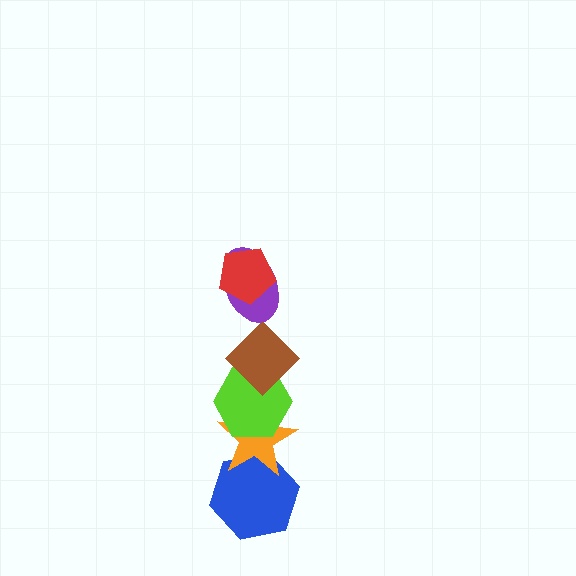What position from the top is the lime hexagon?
The lime hexagon is 4th from the top.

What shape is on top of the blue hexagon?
The orange star is on top of the blue hexagon.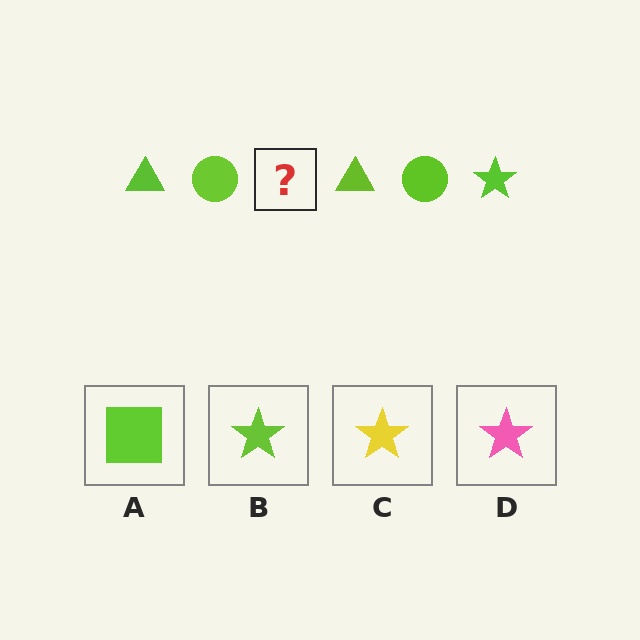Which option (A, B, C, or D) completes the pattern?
B.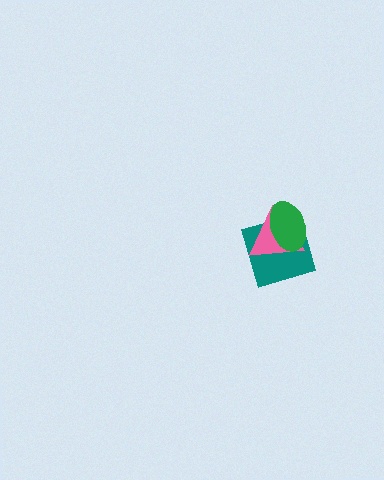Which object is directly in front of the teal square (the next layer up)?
The pink triangle is directly in front of the teal square.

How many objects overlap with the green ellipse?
2 objects overlap with the green ellipse.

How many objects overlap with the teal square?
2 objects overlap with the teal square.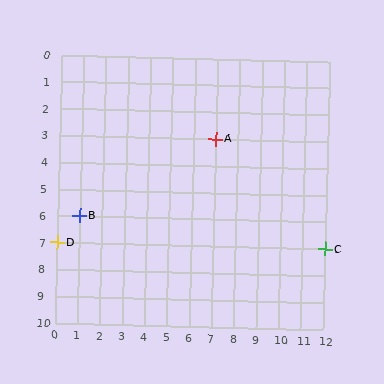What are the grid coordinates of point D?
Point D is at grid coordinates (0, 7).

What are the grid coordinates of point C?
Point C is at grid coordinates (12, 7).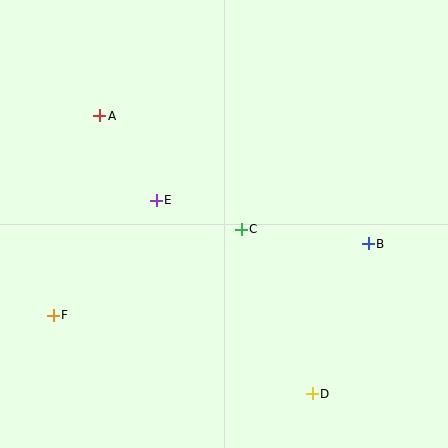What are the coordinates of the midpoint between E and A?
The midpoint between E and A is at (128, 158).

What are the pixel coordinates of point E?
Point E is at (156, 200).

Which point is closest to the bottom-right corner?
Point D is closest to the bottom-right corner.